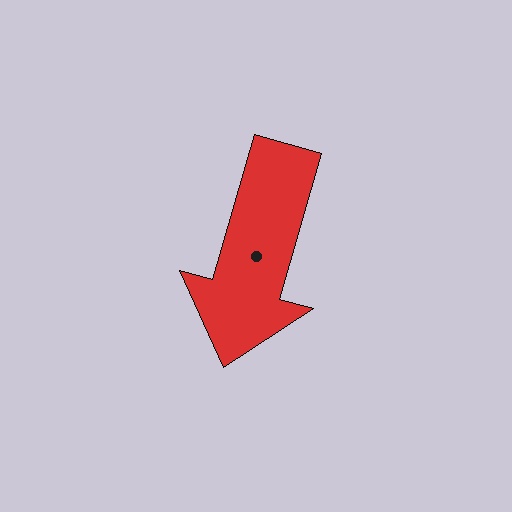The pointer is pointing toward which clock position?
Roughly 7 o'clock.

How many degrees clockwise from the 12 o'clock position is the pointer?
Approximately 196 degrees.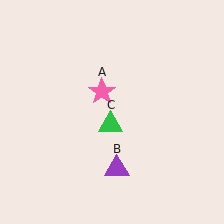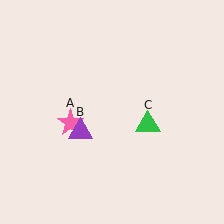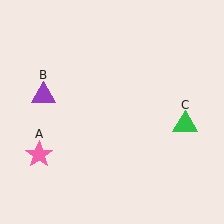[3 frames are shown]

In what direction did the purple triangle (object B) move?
The purple triangle (object B) moved up and to the left.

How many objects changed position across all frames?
3 objects changed position: pink star (object A), purple triangle (object B), green triangle (object C).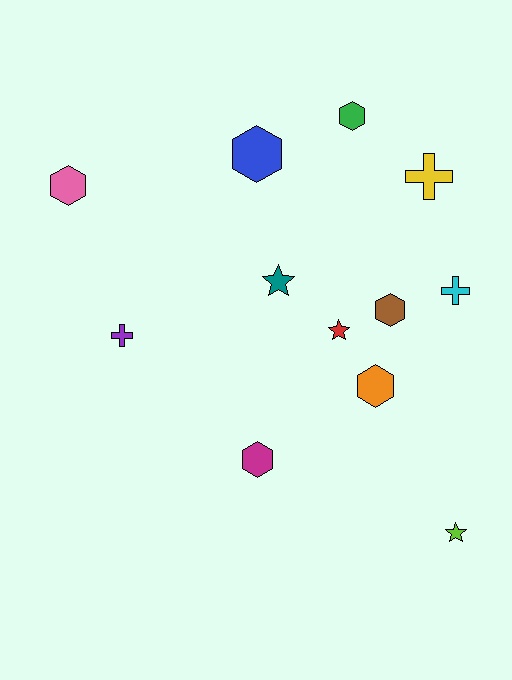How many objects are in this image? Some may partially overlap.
There are 12 objects.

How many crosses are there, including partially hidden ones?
There are 3 crosses.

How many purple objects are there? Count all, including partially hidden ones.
There is 1 purple object.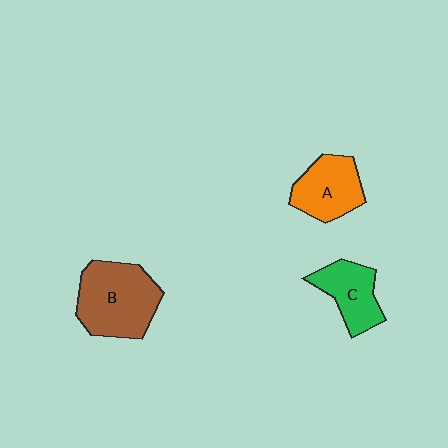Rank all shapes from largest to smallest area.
From largest to smallest: B (brown), A (orange), C (green).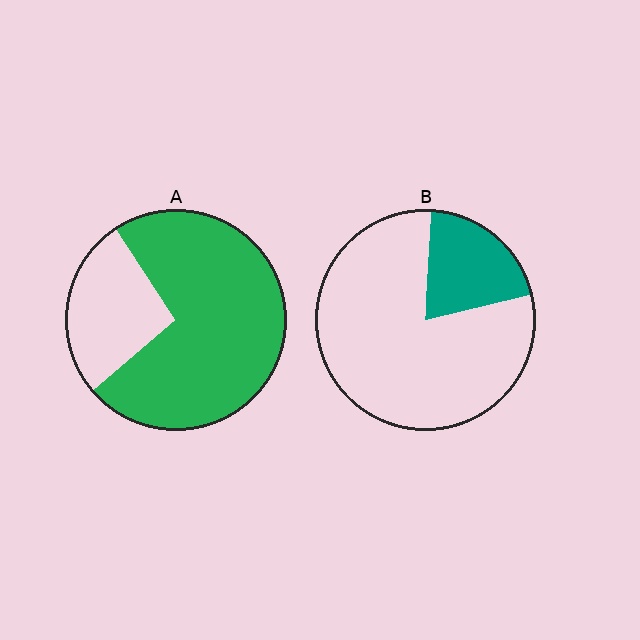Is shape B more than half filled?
No.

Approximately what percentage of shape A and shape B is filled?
A is approximately 75% and B is approximately 20%.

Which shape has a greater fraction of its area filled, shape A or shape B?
Shape A.